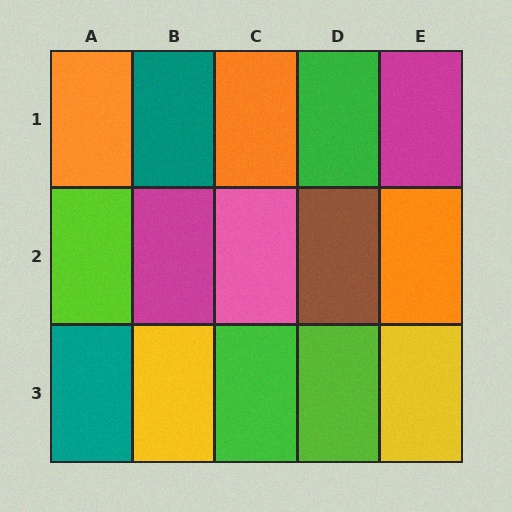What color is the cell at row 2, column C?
Pink.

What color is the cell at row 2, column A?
Lime.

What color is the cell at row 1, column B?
Teal.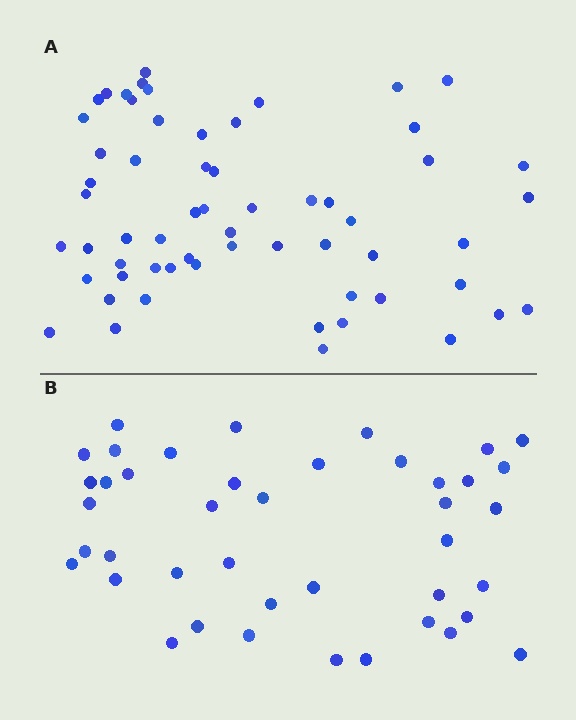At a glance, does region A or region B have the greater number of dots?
Region A (the top region) has more dots.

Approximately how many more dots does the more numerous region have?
Region A has approximately 20 more dots than region B.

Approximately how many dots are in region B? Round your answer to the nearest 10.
About 40 dots. (The exact count is 42, which rounds to 40.)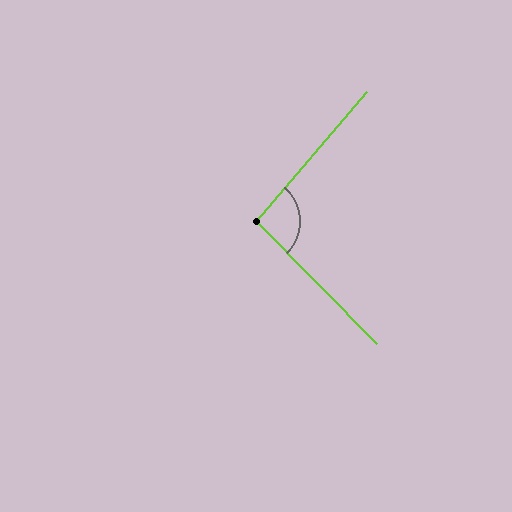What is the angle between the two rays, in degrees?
Approximately 95 degrees.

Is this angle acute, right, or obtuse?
It is approximately a right angle.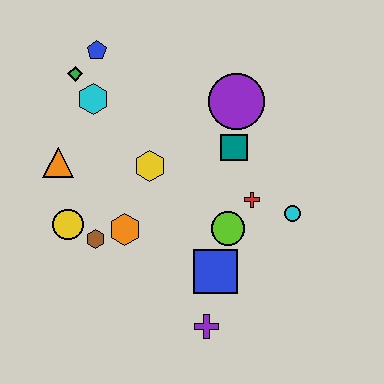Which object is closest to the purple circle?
The teal square is closest to the purple circle.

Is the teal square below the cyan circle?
No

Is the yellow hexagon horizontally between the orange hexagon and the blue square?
Yes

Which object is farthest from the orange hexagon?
The blue pentagon is farthest from the orange hexagon.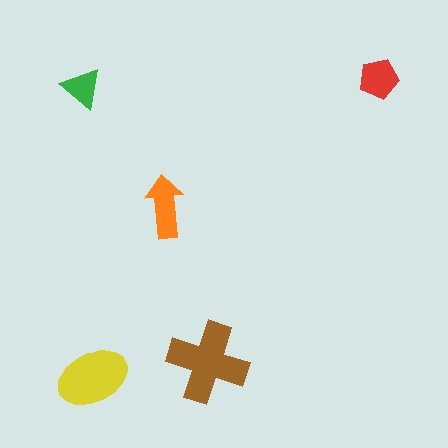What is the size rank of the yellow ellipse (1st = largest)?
2nd.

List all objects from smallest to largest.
The green triangle, the red pentagon, the orange arrow, the yellow ellipse, the brown cross.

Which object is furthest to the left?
The green triangle is leftmost.